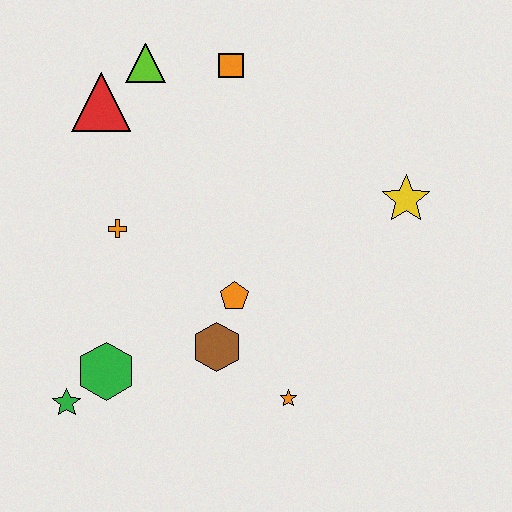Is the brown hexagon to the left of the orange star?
Yes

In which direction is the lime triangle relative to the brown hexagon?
The lime triangle is above the brown hexagon.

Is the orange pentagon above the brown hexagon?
Yes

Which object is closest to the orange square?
The lime triangle is closest to the orange square.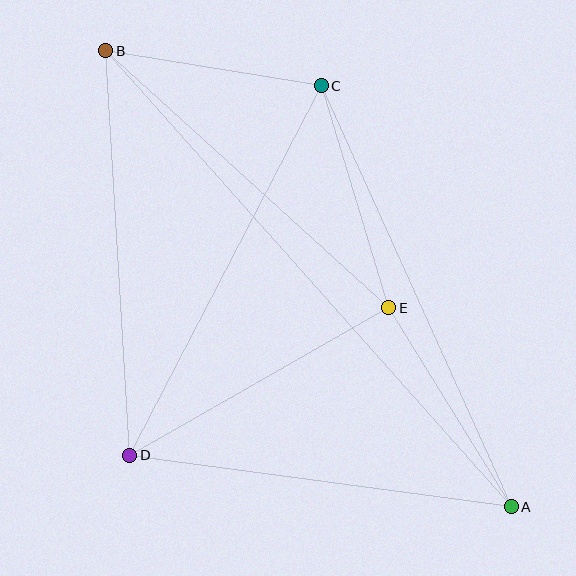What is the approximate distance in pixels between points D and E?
The distance between D and E is approximately 298 pixels.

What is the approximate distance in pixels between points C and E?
The distance between C and E is approximately 232 pixels.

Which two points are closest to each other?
Points B and C are closest to each other.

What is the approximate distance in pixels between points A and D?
The distance between A and D is approximately 385 pixels.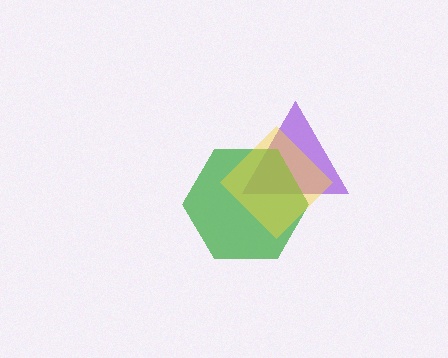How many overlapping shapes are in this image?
There are 3 overlapping shapes in the image.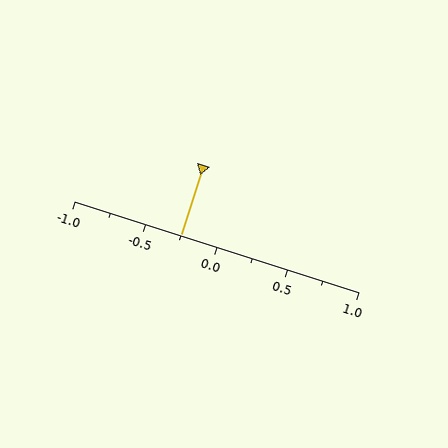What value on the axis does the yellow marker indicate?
The marker indicates approximately -0.25.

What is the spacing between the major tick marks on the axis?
The major ticks are spaced 0.5 apart.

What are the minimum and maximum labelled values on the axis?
The axis runs from -1.0 to 1.0.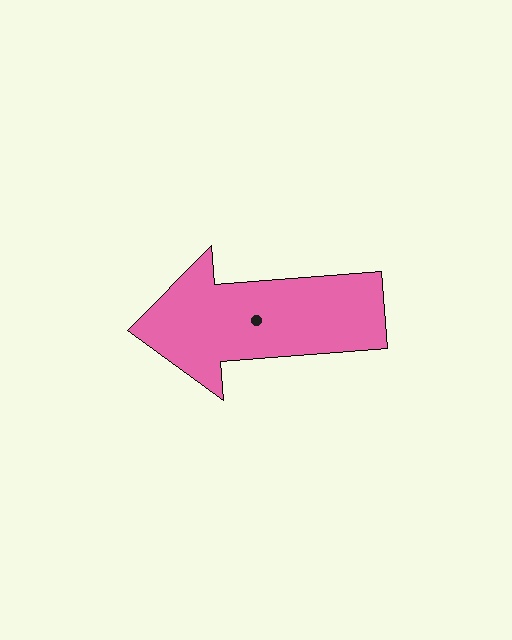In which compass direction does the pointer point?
West.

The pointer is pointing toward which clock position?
Roughly 9 o'clock.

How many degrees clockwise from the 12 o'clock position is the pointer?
Approximately 265 degrees.